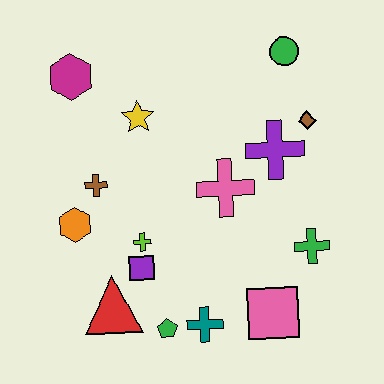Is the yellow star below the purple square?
No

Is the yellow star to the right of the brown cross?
Yes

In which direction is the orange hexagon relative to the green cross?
The orange hexagon is to the left of the green cross.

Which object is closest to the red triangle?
The purple square is closest to the red triangle.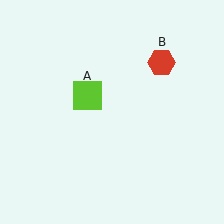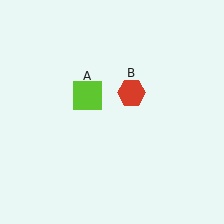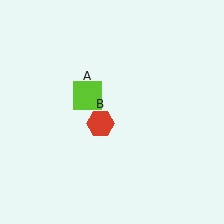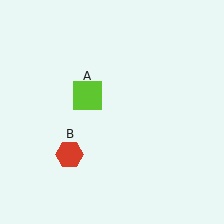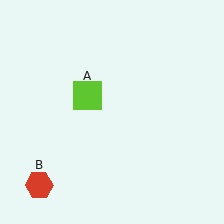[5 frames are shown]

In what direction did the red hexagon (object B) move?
The red hexagon (object B) moved down and to the left.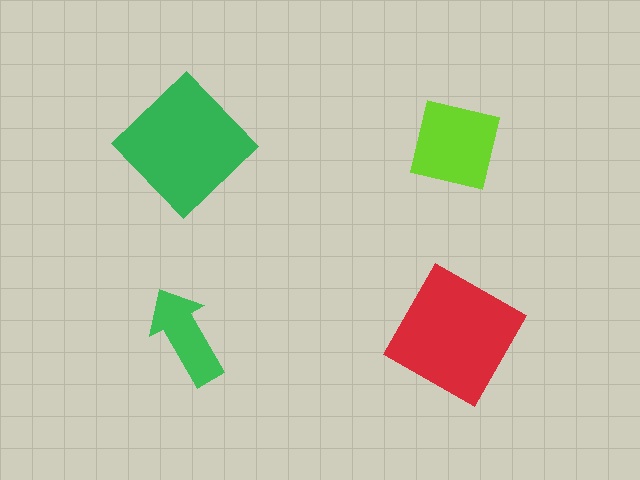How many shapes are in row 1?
2 shapes.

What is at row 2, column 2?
A red square.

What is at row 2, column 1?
A green arrow.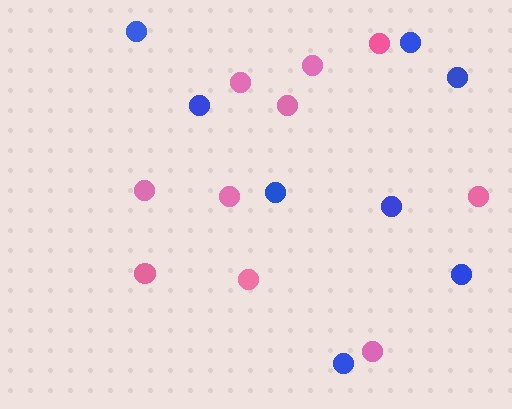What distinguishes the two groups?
There are 2 groups: one group of pink circles (10) and one group of blue circles (8).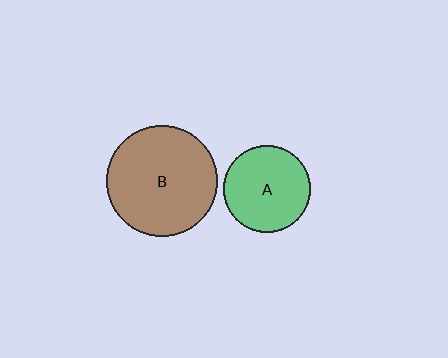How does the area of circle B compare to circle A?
Approximately 1.7 times.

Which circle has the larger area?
Circle B (brown).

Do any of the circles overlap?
No, none of the circles overlap.